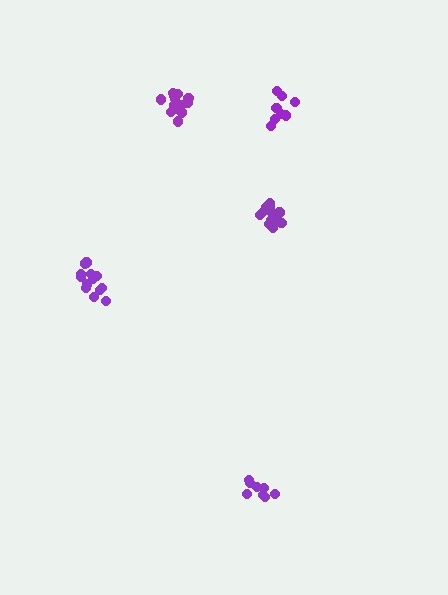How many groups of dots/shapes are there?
There are 5 groups.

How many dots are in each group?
Group 1: 8 dots, Group 2: 13 dots, Group 3: 14 dots, Group 4: 8 dots, Group 5: 13 dots (56 total).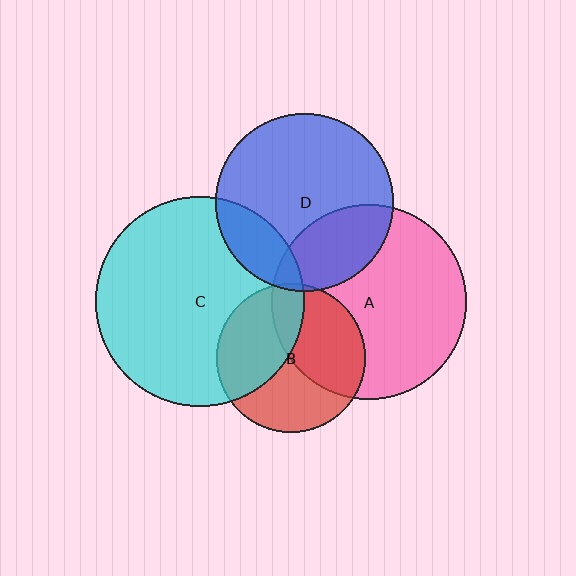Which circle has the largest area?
Circle C (cyan).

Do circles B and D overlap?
Yes.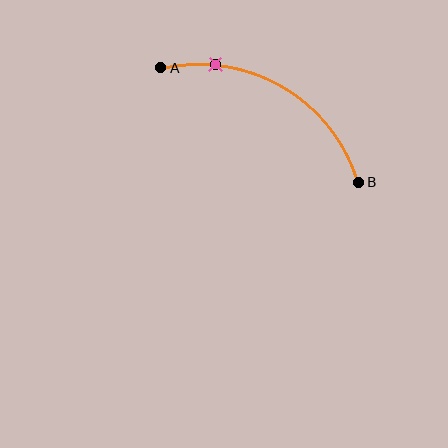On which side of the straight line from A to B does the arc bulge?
The arc bulges above the straight line connecting A and B.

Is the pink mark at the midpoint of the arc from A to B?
No. The pink mark lies on the arc but is closer to endpoint A. The arc midpoint would be at the point on the curve equidistant along the arc from both A and B.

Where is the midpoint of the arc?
The arc midpoint is the point on the curve farthest from the straight line joining A and B. It sits above that line.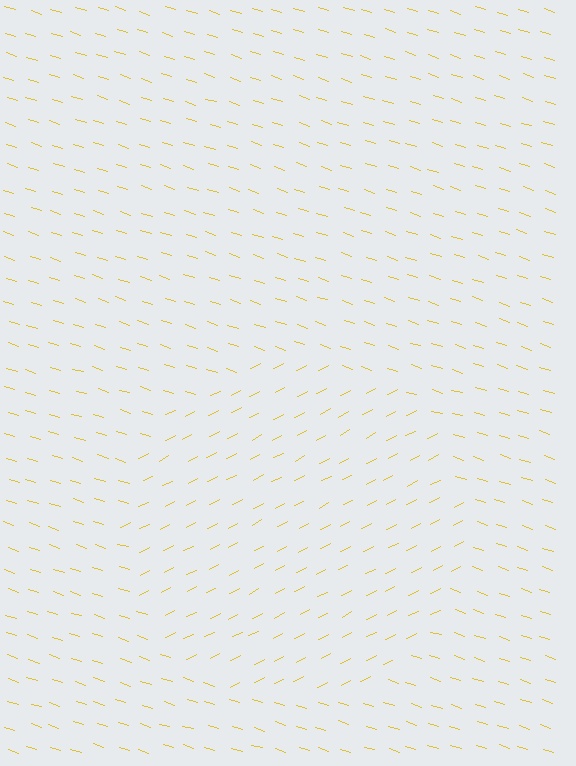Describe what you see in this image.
The image is filled with small yellow line segments. A circle region in the image has lines oriented differently from the surrounding lines, creating a visible texture boundary.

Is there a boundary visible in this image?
Yes, there is a texture boundary formed by a change in line orientation.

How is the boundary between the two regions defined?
The boundary is defined purely by a change in line orientation (approximately 45 degrees difference). All lines are the same color and thickness.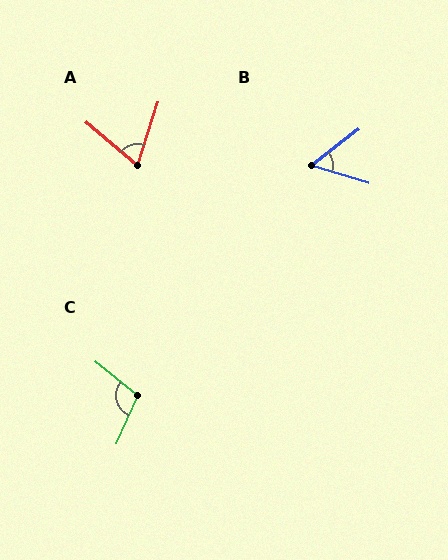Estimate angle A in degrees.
Approximately 68 degrees.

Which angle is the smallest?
B, at approximately 54 degrees.